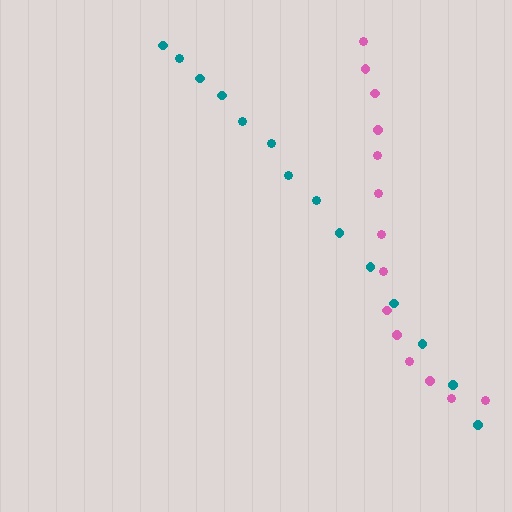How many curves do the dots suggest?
There are 2 distinct paths.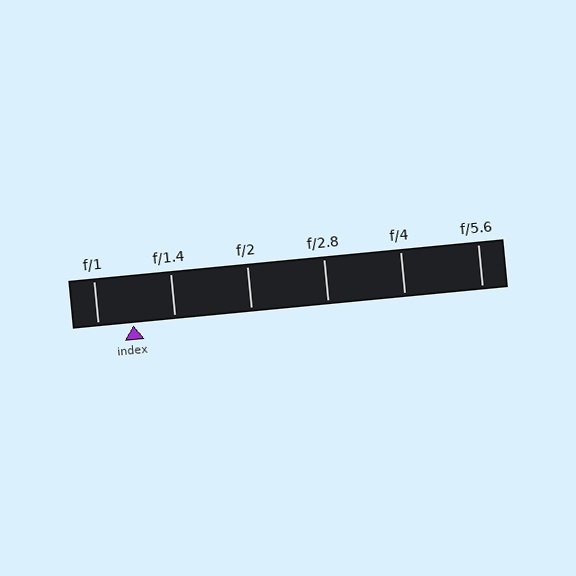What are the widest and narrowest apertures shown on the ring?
The widest aperture shown is f/1 and the narrowest is f/5.6.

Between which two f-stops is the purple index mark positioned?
The index mark is between f/1 and f/1.4.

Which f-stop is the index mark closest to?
The index mark is closest to f/1.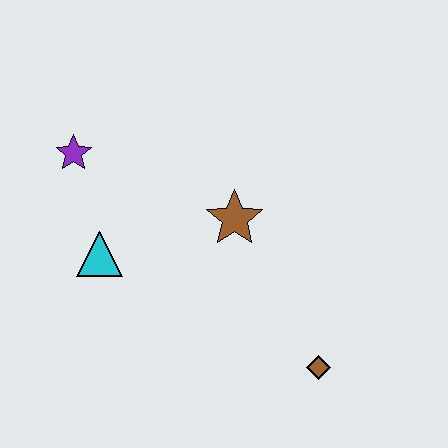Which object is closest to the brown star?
The cyan triangle is closest to the brown star.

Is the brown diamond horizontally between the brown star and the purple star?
No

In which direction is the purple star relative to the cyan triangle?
The purple star is above the cyan triangle.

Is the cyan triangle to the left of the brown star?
Yes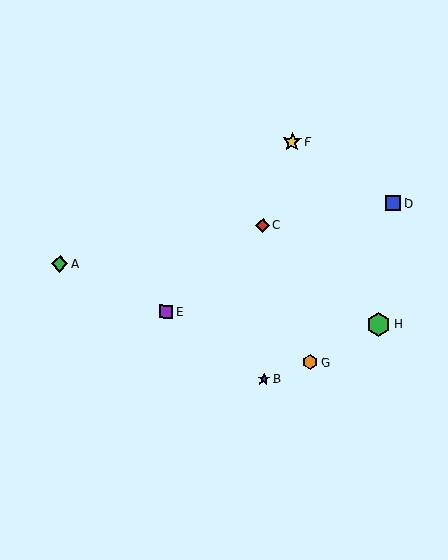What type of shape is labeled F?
Shape F is a yellow star.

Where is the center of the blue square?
The center of the blue square is at (393, 203).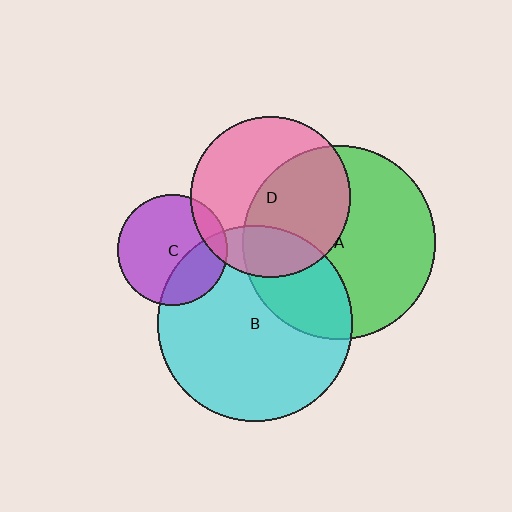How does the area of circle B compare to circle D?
Approximately 1.5 times.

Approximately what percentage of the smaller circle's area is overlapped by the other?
Approximately 50%.